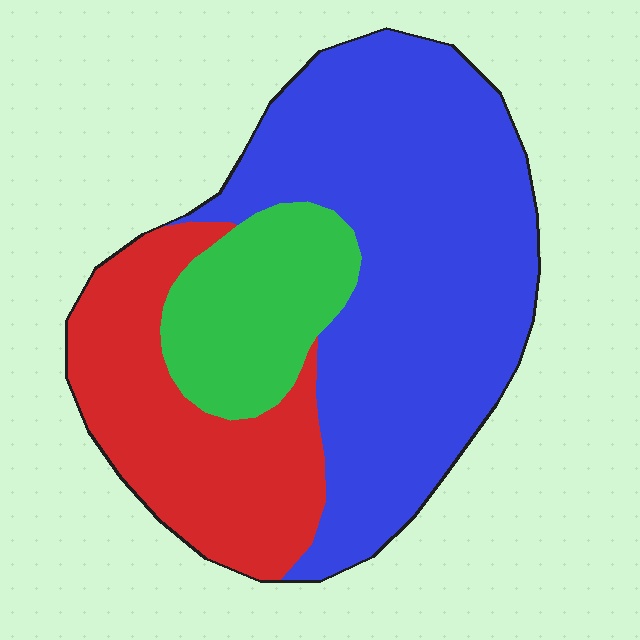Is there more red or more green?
Red.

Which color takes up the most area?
Blue, at roughly 55%.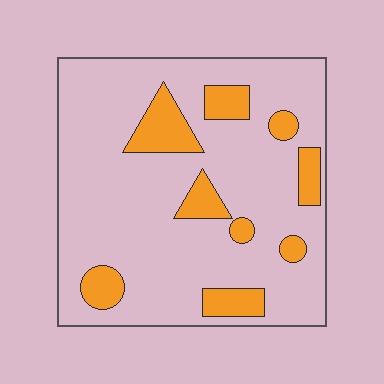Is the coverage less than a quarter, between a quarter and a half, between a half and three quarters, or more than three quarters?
Less than a quarter.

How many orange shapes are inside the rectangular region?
9.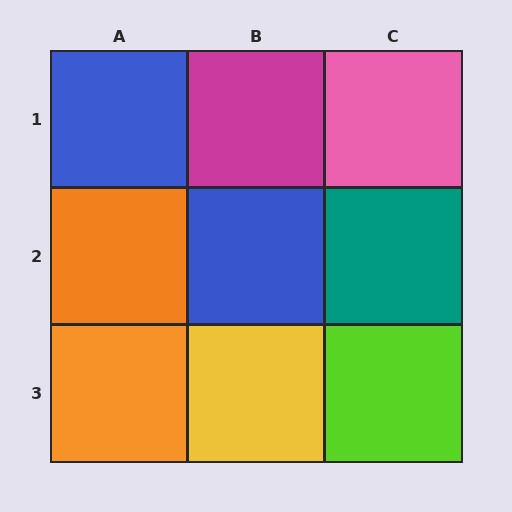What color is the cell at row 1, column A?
Blue.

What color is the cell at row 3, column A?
Orange.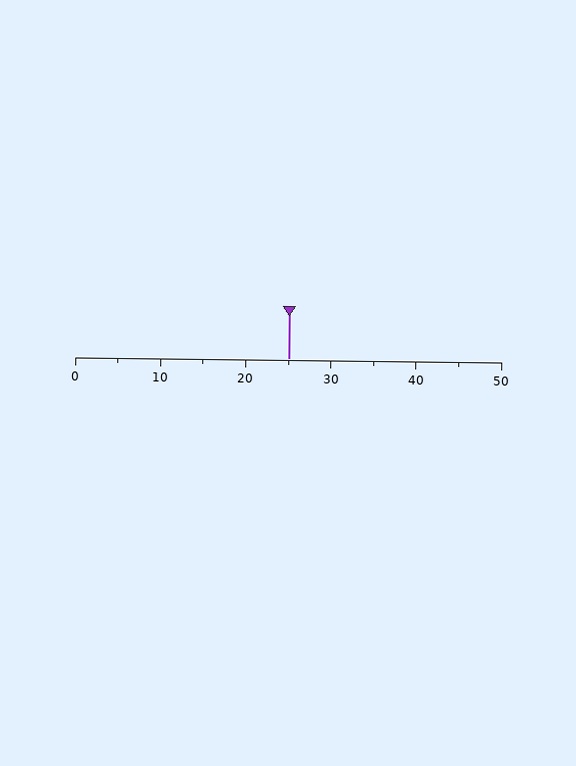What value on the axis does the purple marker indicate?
The marker indicates approximately 25.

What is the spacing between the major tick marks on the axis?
The major ticks are spaced 10 apart.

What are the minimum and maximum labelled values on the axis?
The axis runs from 0 to 50.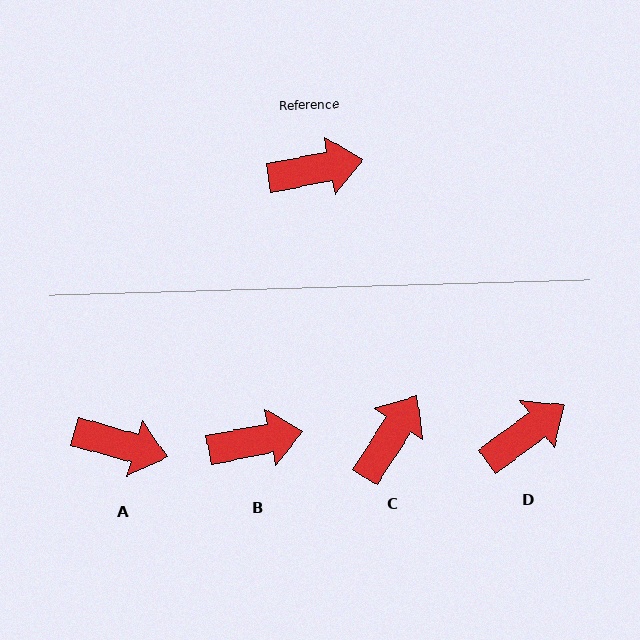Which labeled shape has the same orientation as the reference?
B.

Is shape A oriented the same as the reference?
No, it is off by about 27 degrees.